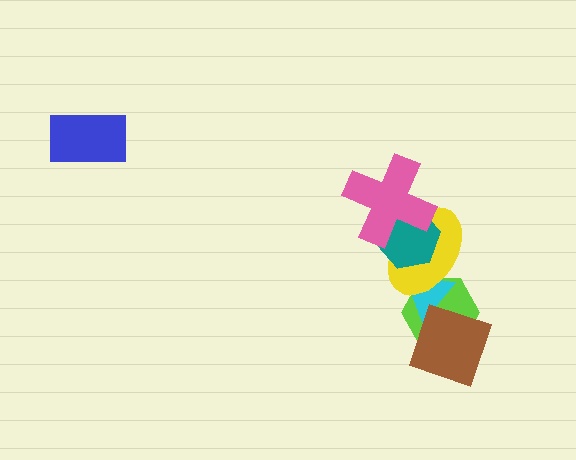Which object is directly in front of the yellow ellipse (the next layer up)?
The teal hexagon is directly in front of the yellow ellipse.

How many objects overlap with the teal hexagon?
2 objects overlap with the teal hexagon.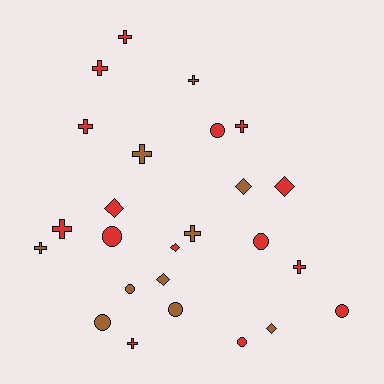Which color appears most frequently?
Red, with 15 objects.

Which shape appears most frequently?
Cross, with 11 objects.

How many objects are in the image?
There are 25 objects.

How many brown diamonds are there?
There are 3 brown diamonds.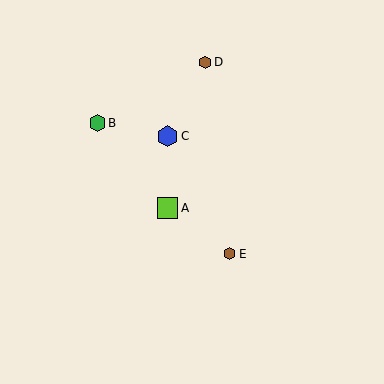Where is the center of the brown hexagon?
The center of the brown hexagon is at (205, 62).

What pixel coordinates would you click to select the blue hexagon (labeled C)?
Click at (168, 136) to select the blue hexagon C.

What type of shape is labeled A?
Shape A is a lime square.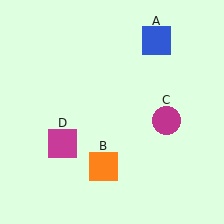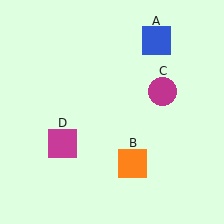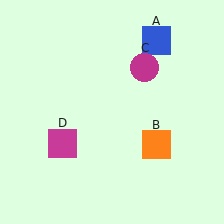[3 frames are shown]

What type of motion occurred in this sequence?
The orange square (object B), magenta circle (object C) rotated counterclockwise around the center of the scene.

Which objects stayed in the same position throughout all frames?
Blue square (object A) and magenta square (object D) remained stationary.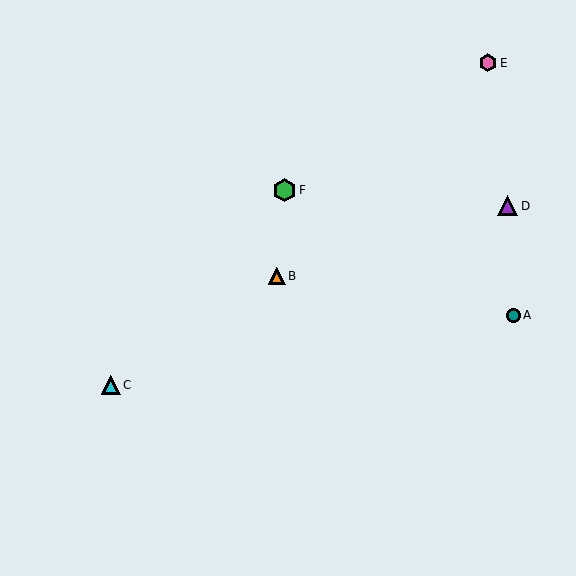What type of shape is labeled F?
Shape F is a green hexagon.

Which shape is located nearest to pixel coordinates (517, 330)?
The teal circle (labeled A) at (513, 315) is nearest to that location.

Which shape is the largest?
The green hexagon (labeled F) is the largest.